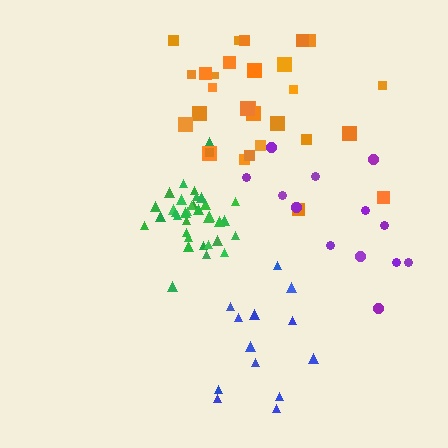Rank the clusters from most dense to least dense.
green, orange, blue, purple.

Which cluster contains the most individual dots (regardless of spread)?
Green (35).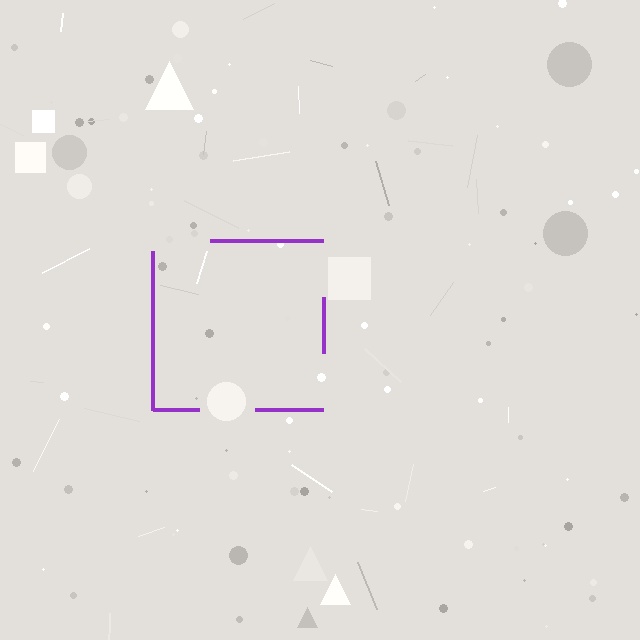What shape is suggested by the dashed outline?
The dashed outline suggests a square.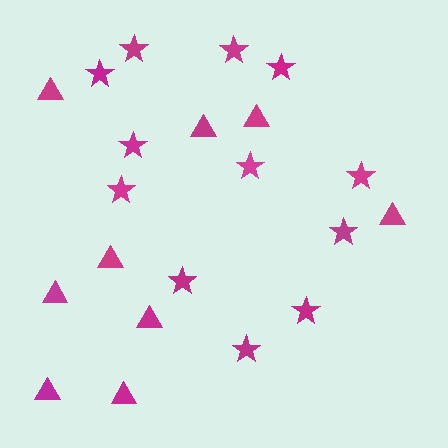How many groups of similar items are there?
There are 2 groups: one group of triangles (9) and one group of stars (12).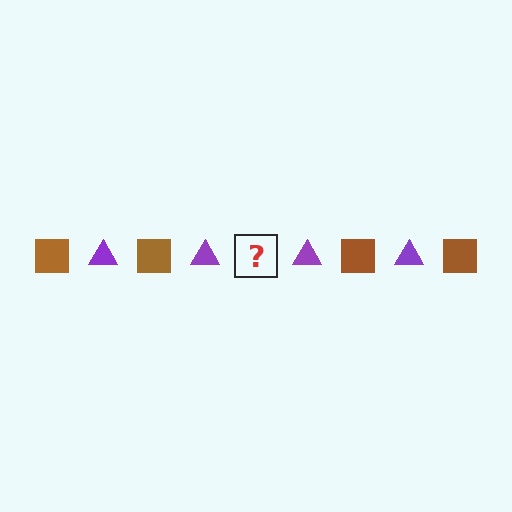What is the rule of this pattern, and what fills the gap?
The rule is that the pattern alternates between brown square and purple triangle. The gap should be filled with a brown square.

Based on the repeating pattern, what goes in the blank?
The blank should be a brown square.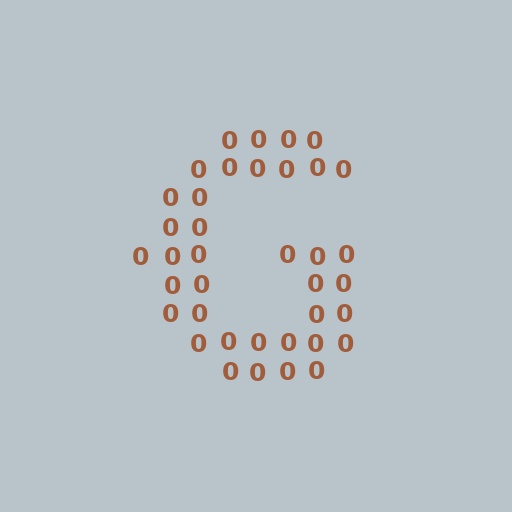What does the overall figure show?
The overall figure shows the letter G.